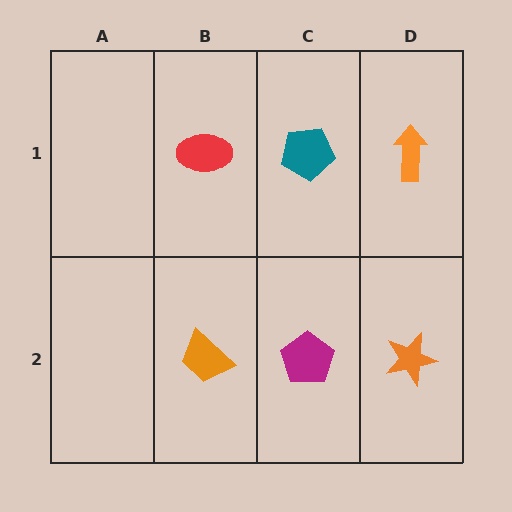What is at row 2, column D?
An orange star.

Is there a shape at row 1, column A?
No, that cell is empty.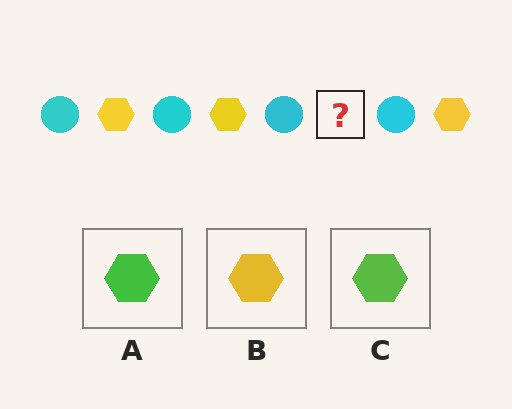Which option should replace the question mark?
Option B.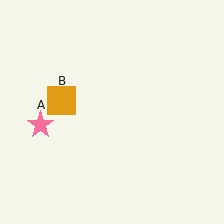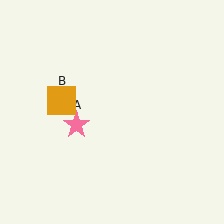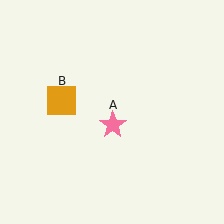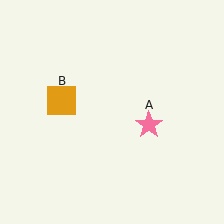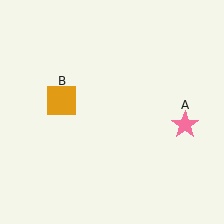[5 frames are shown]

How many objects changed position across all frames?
1 object changed position: pink star (object A).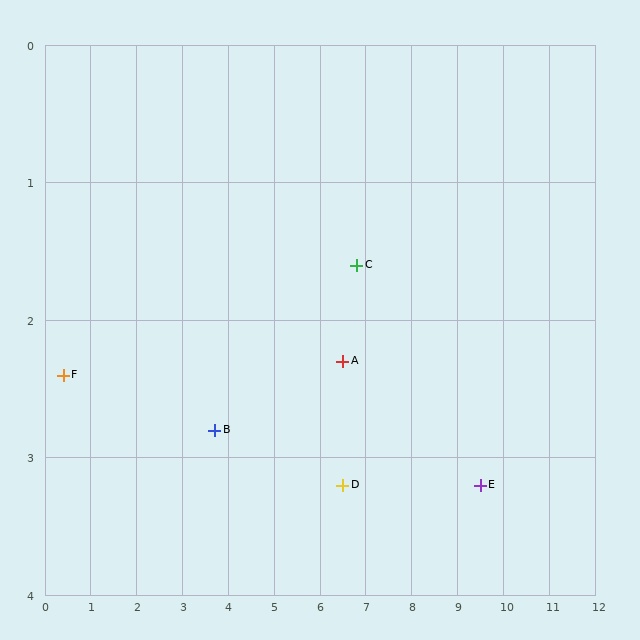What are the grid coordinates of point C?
Point C is at approximately (6.8, 1.6).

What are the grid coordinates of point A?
Point A is at approximately (6.5, 2.3).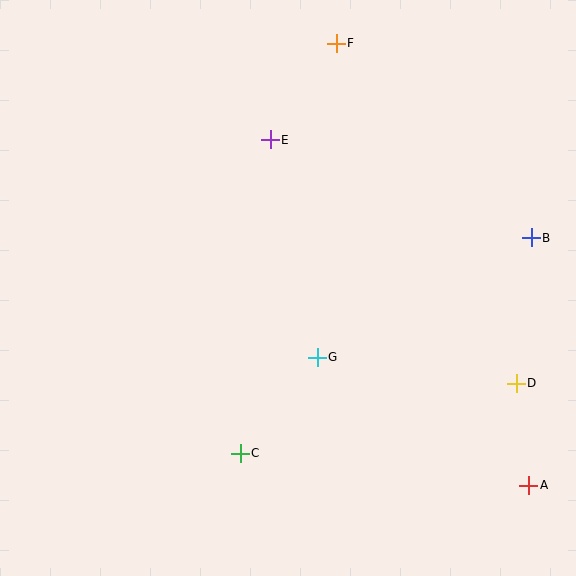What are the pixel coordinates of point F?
Point F is at (336, 43).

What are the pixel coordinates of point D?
Point D is at (516, 383).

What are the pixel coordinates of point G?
Point G is at (317, 357).